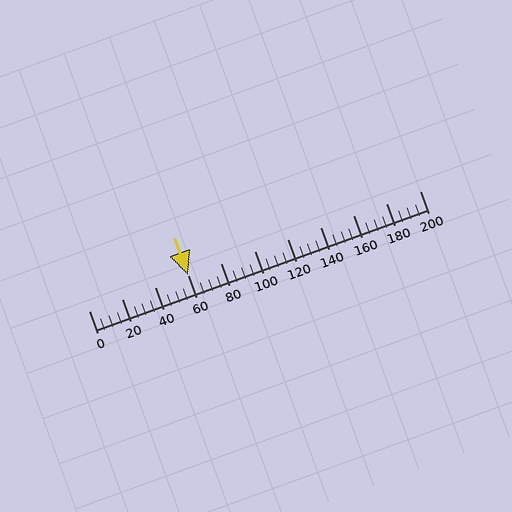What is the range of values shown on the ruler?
The ruler shows values from 0 to 200.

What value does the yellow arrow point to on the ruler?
The yellow arrow points to approximately 60.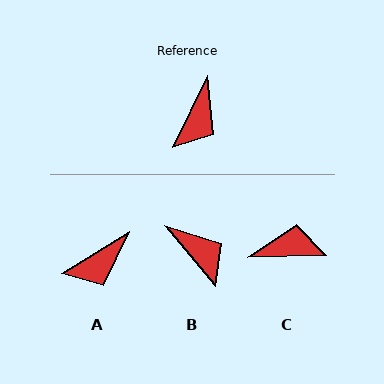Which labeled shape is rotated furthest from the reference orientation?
C, about 117 degrees away.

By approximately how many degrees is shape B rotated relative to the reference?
Approximately 66 degrees counter-clockwise.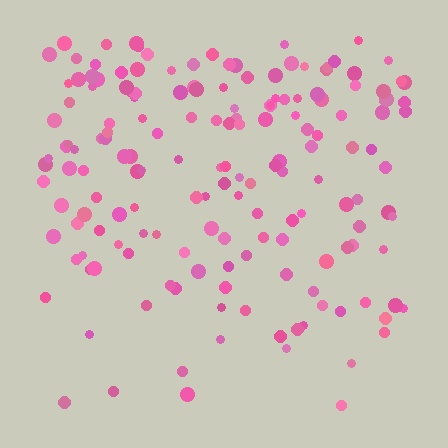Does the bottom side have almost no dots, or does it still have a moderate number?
Still a moderate number, just noticeably fewer than the top.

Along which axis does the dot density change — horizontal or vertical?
Vertical.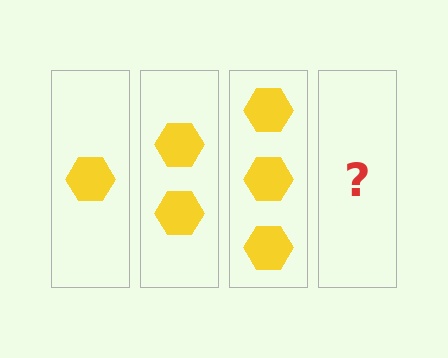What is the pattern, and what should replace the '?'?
The pattern is that each step adds one more hexagon. The '?' should be 4 hexagons.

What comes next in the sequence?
The next element should be 4 hexagons.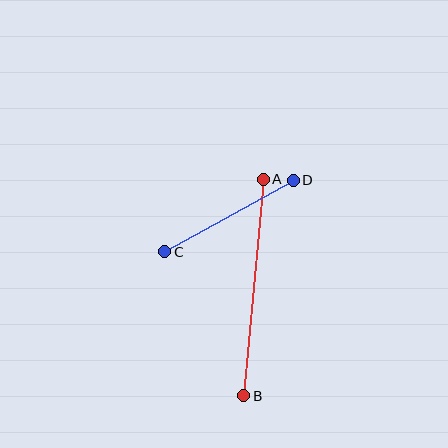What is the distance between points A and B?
The distance is approximately 217 pixels.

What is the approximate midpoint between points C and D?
The midpoint is at approximately (229, 216) pixels.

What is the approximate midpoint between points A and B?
The midpoint is at approximately (253, 287) pixels.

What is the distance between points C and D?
The distance is approximately 147 pixels.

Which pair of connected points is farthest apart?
Points A and B are farthest apart.